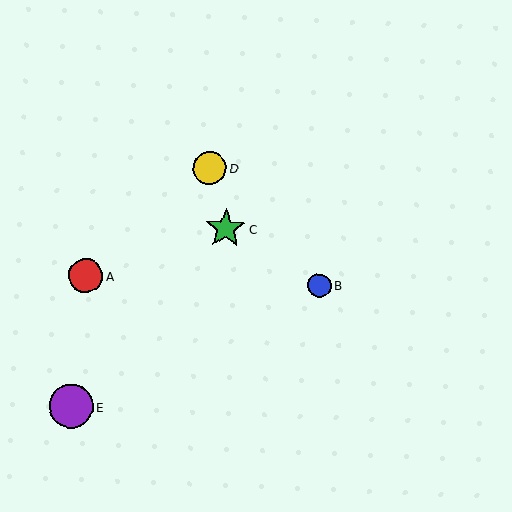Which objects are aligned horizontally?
Objects A, B are aligned horizontally.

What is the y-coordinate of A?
Object A is at y≈276.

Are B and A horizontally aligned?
Yes, both are at y≈285.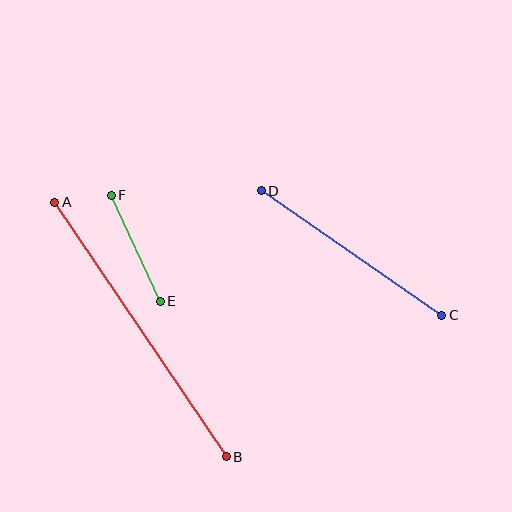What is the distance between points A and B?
The distance is approximately 307 pixels.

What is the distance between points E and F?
The distance is approximately 117 pixels.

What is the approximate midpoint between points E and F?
The midpoint is at approximately (136, 248) pixels.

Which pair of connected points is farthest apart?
Points A and B are farthest apart.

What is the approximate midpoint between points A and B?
The midpoint is at approximately (141, 330) pixels.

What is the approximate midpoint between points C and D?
The midpoint is at approximately (352, 253) pixels.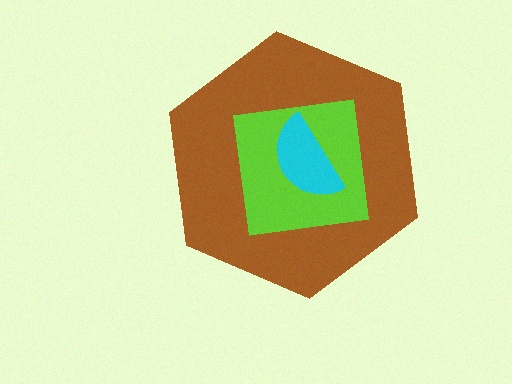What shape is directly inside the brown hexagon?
The lime square.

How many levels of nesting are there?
3.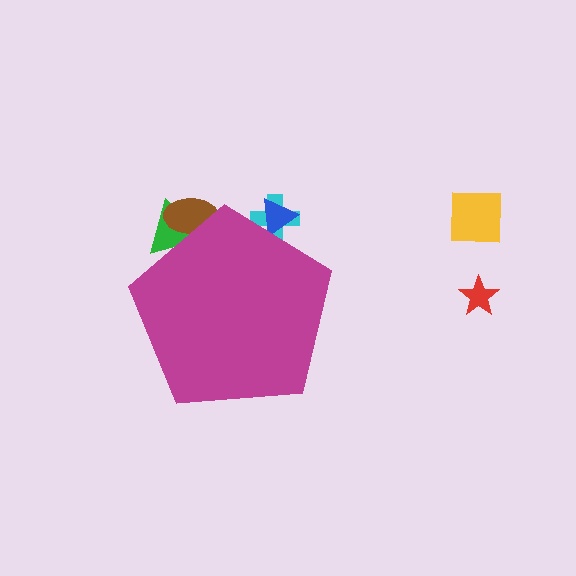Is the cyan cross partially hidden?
Yes, the cyan cross is partially hidden behind the magenta pentagon.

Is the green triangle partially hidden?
Yes, the green triangle is partially hidden behind the magenta pentagon.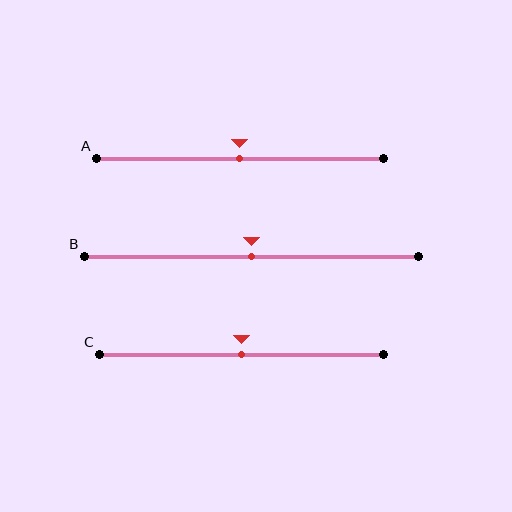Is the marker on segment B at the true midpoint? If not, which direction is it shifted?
Yes, the marker on segment B is at the true midpoint.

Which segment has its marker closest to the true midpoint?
Segment A has its marker closest to the true midpoint.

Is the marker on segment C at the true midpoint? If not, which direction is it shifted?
Yes, the marker on segment C is at the true midpoint.